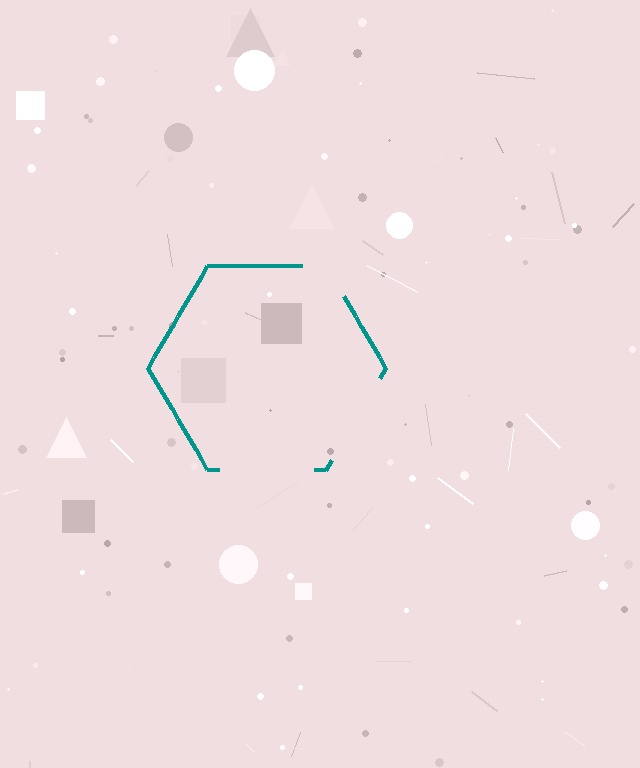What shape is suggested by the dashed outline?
The dashed outline suggests a hexagon.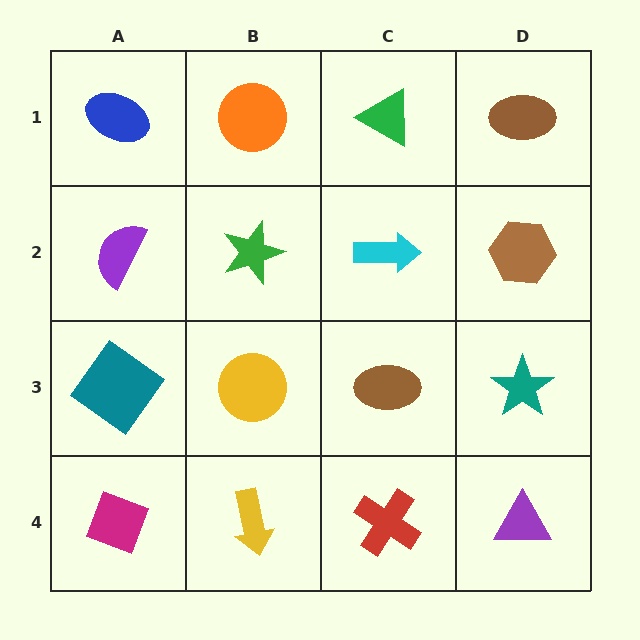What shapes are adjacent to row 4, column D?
A teal star (row 3, column D), a red cross (row 4, column C).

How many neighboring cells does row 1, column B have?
3.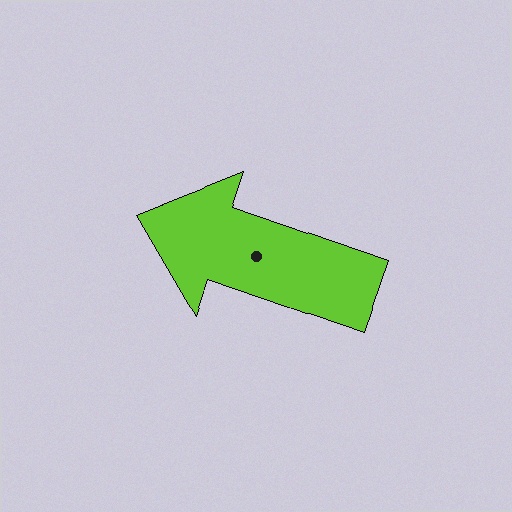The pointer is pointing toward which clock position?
Roughly 10 o'clock.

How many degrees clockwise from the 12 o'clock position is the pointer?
Approximately 289 degrees.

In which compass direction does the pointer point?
West.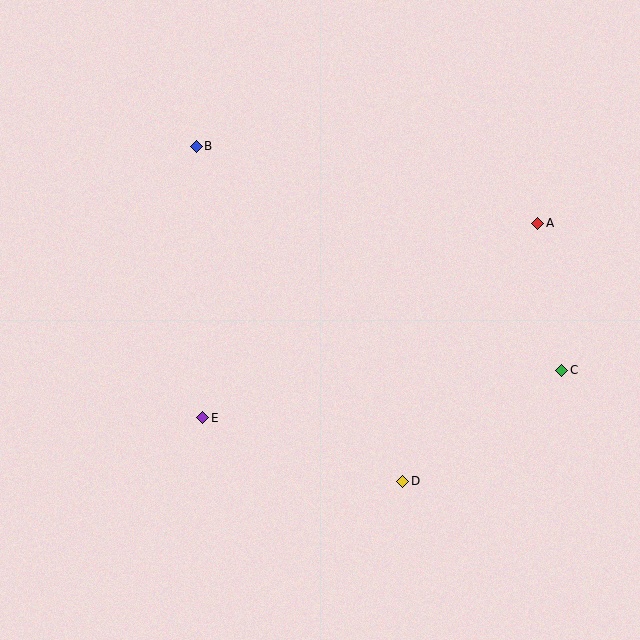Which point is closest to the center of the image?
Point E at (203, 418) is closest to the center.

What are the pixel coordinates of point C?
Point C is at (562, 370).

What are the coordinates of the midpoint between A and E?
The midpoint between A and E is at (370, 321).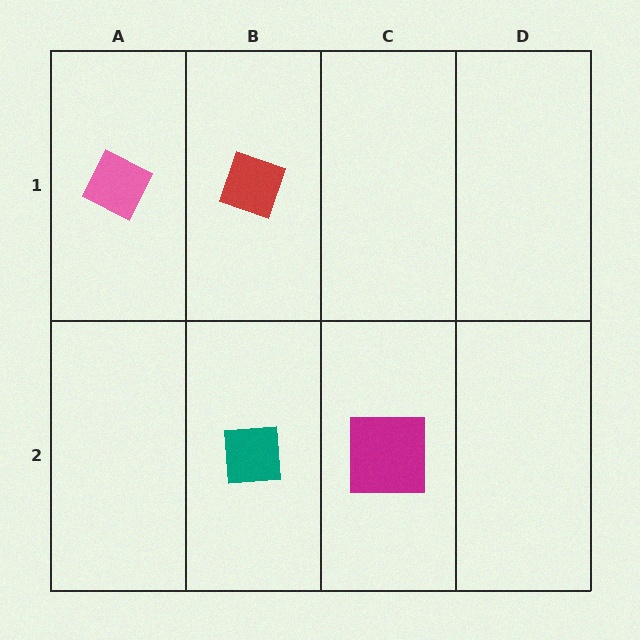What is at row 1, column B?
A red diamond.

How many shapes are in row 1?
2 shapes.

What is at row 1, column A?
A pink diamond.